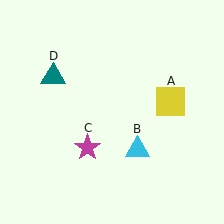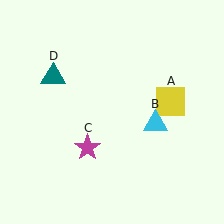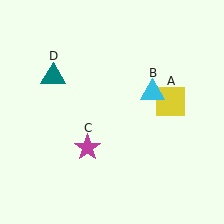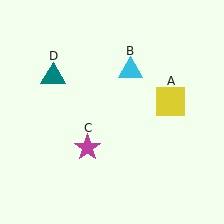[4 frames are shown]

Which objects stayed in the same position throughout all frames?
Yellow square (object A) and magenta star (object C) and teal triangle (object D) remained stationary.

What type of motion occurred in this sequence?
The cyan triangle (object B) rotated counterclockwise around the center of the scene.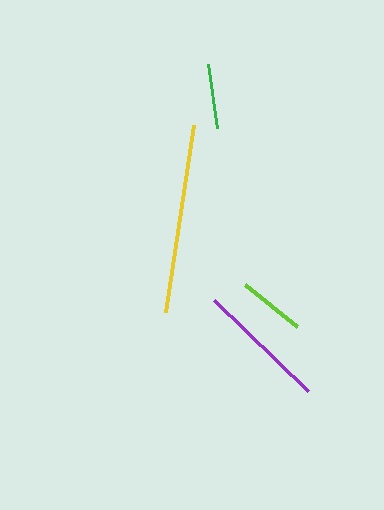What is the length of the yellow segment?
The yellow segment is approximately 189 pixels long.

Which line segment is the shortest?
The green line is the shortest at approximately 65 pixels.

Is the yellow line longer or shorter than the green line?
The yellow line is longer than the green line.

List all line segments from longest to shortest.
From longest to shortest: yellow, purple, lime, green.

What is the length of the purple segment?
The purple segment is approximately 131 pixels long.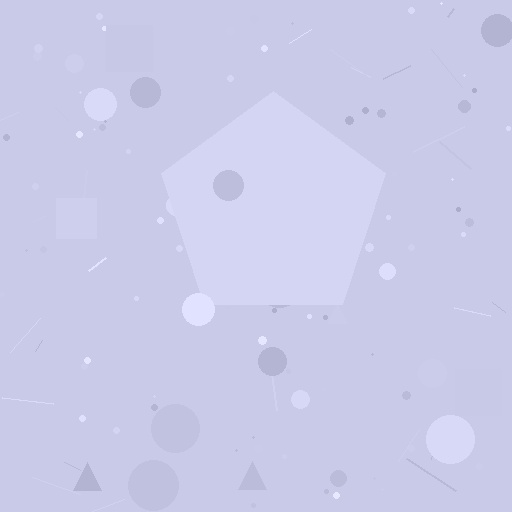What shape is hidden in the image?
A pentagon is hidden in the image.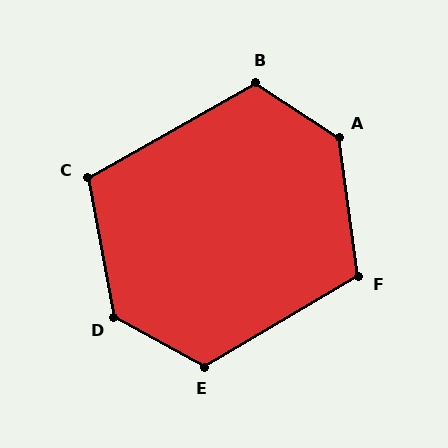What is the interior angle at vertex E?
Approximately 121 degrees (obtuse).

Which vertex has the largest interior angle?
A, at approximately 131 degrees.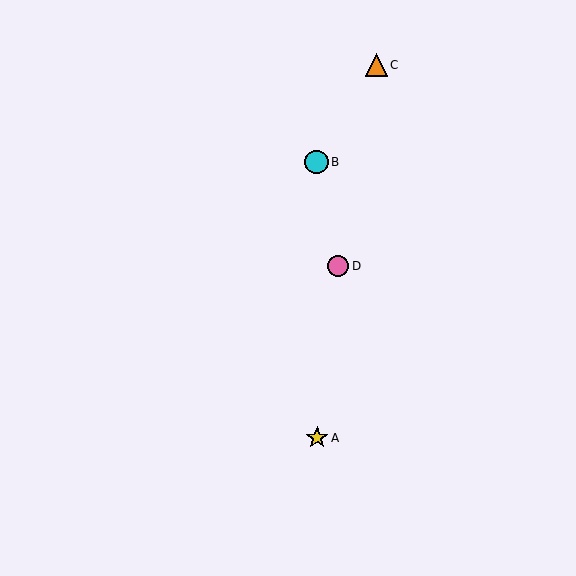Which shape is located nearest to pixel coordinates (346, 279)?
The pink circle (labeled D) at (338, 266) is nearest to that location.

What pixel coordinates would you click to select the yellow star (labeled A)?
Click at (317, 438) to select the yellow star A.